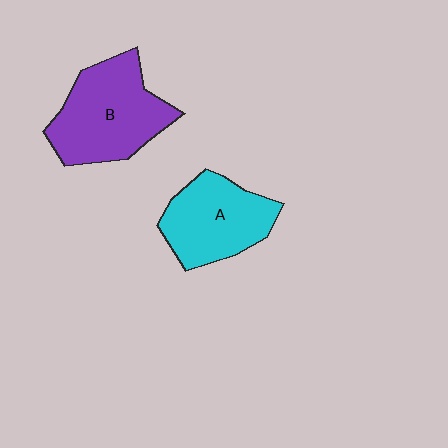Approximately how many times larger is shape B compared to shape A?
Approximately 1.2 times.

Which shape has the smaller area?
Shape A (cyan).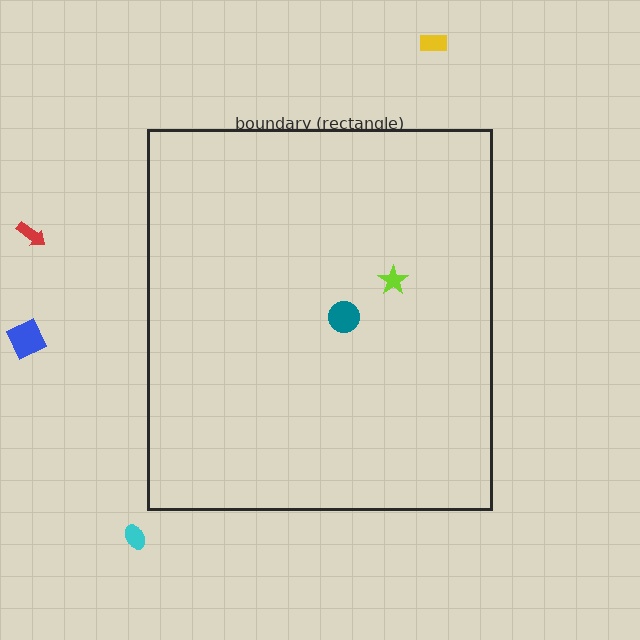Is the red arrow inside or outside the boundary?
Outside.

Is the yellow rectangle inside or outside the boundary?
Outside.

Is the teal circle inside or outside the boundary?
Inside.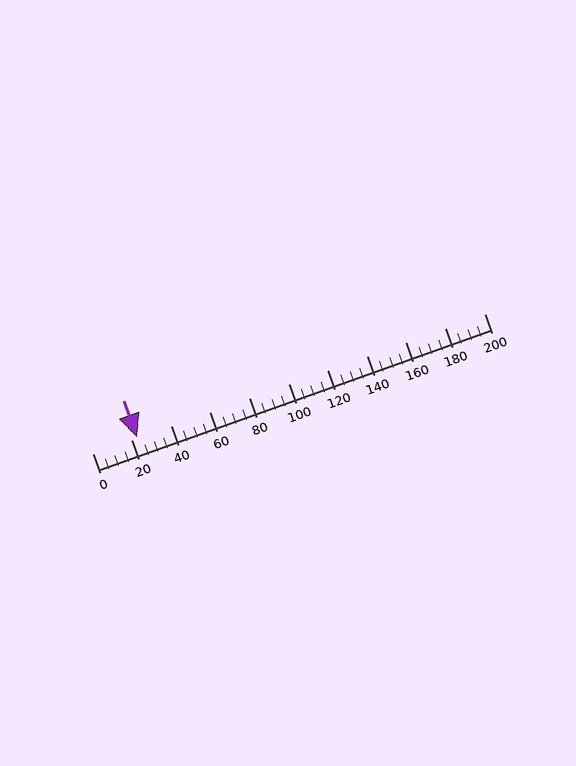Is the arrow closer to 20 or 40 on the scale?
The arrow is closer to 20.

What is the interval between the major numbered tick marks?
The major tick marks are spaced 20 units apart.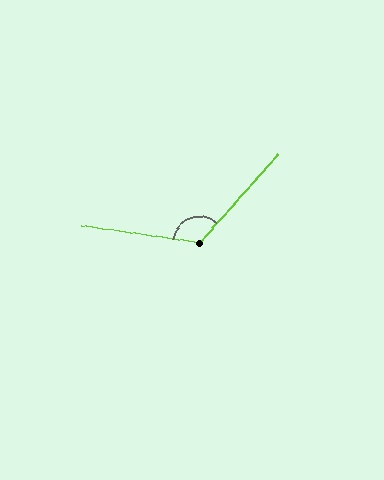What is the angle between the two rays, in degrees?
Approximately 124 degrees.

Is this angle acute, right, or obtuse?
It is obtuse.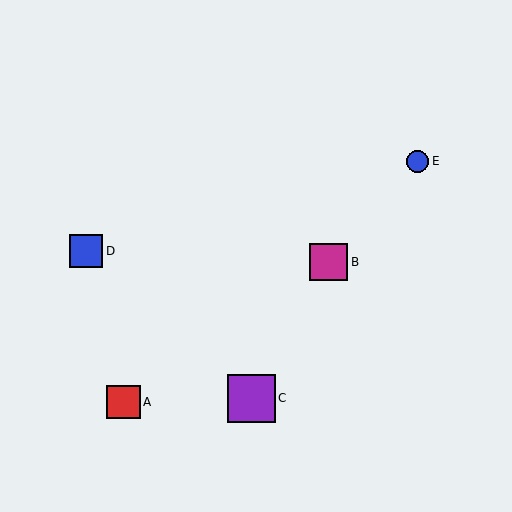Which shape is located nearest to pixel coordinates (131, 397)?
The red square (labeled A) at (124, 402) is nearest to that location.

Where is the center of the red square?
The center of the red square is at (124, 402).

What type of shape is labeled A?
Shape A is a red square.